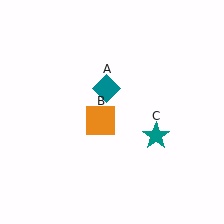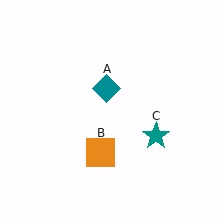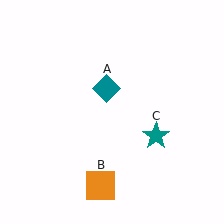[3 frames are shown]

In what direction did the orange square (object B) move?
The orange square (object B) moved down.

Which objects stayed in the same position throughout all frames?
Teal diamond (object A) and teal star (object C) remained stationary.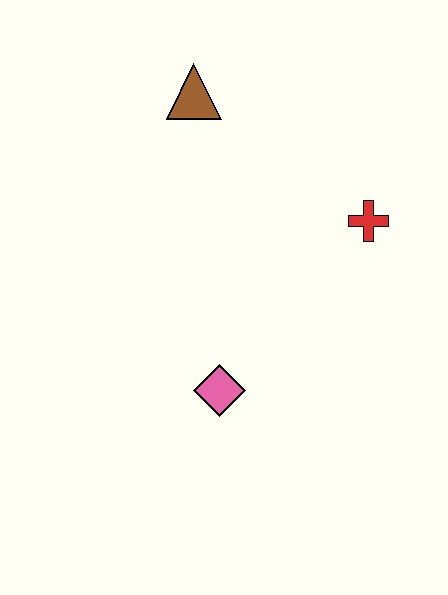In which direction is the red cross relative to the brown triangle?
The red cross is to the right of the brown triangle.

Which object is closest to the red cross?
The brown triangle is closest to the red cross.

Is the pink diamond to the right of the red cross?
No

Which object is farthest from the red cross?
The pink diamond is farthest from the red cross.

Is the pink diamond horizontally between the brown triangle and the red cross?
Yes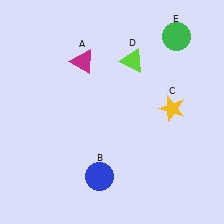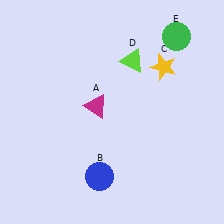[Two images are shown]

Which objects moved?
The objects that moved are: the magenta triangle (A), the yellow star (C).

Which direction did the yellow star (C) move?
The yellow star (C) moved up.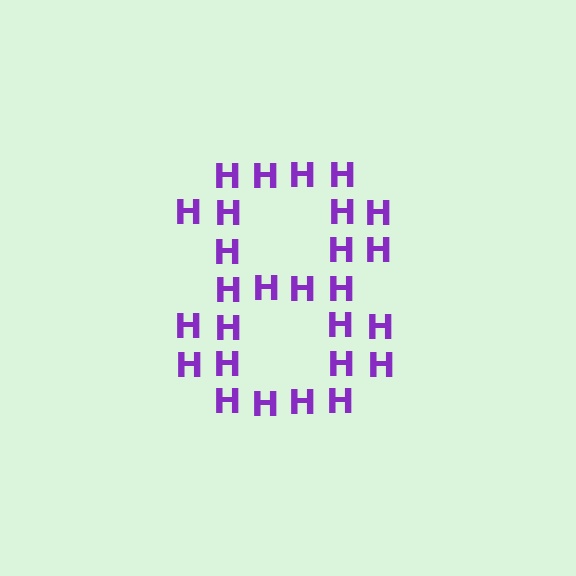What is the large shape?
The large shape is the digit 8.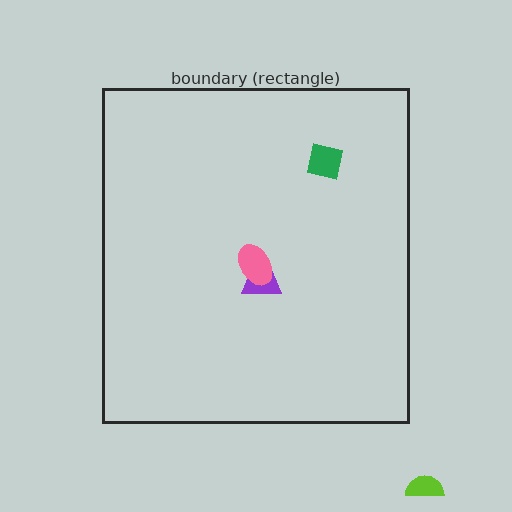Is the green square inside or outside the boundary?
Inside.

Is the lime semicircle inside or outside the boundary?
Outside.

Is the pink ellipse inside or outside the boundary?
Inside.